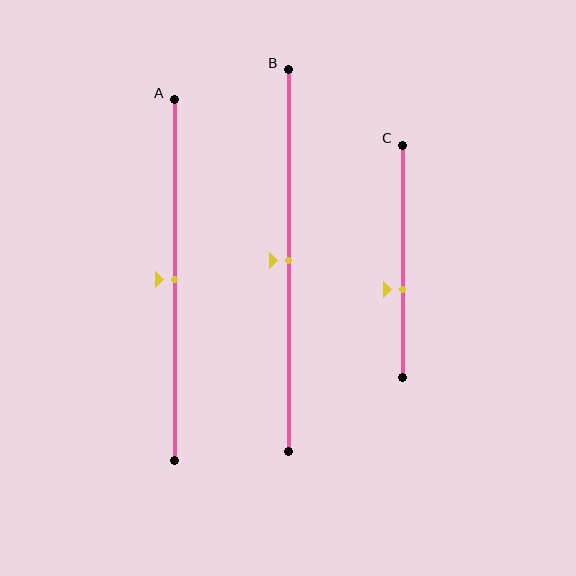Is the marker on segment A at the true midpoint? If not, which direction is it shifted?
Yes, the marker on segment A is at the true midpoint.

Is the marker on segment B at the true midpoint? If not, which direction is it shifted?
Yes, the marker on segment B is at the true midpoint.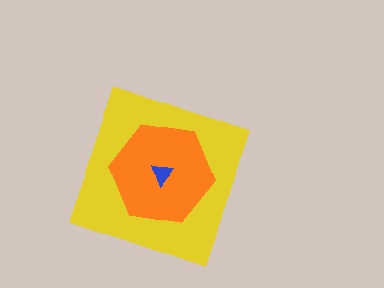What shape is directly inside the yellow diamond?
The orange hexagon.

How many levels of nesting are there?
3.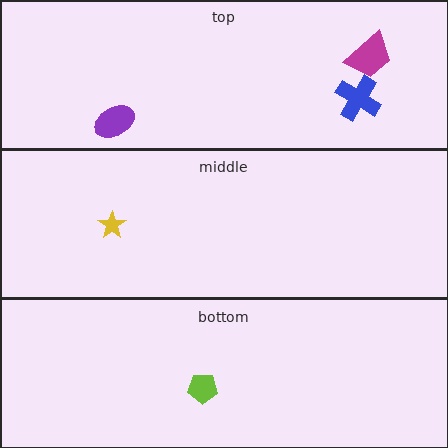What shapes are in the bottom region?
The lime pentagon.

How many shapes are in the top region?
3.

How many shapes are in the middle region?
1.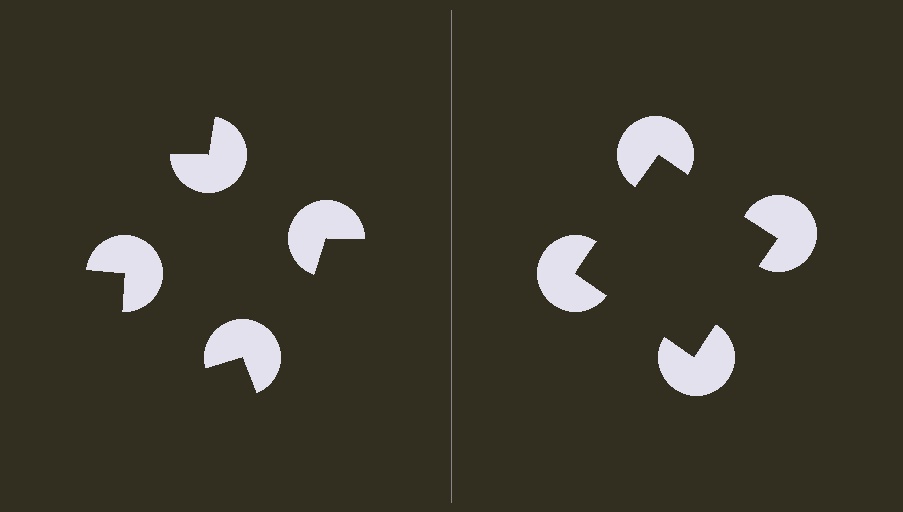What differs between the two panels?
The pac-man discs are positioned identically on both sides; only the wedge orientations differ. On the right they align to a square; on the left they are misaligned.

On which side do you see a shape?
An illusory square appears on the right side. On the left side the wedge cuts are rotated, so no coherent shape forms.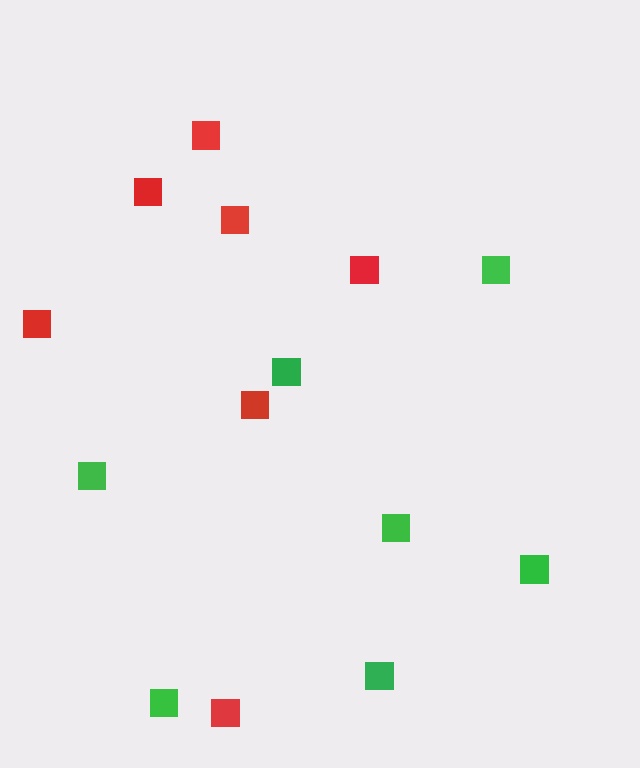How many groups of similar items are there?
There are 2 groups: one group of red squares (7) and one group of green squares (7).